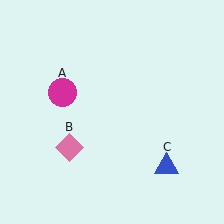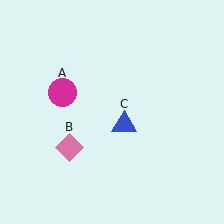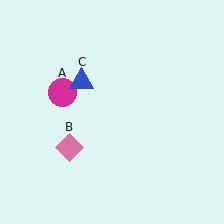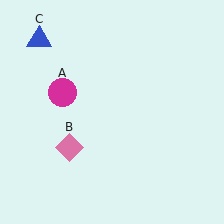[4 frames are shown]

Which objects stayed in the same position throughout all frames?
Magenta circle (object A) and pink diamond (object B) remained stationary.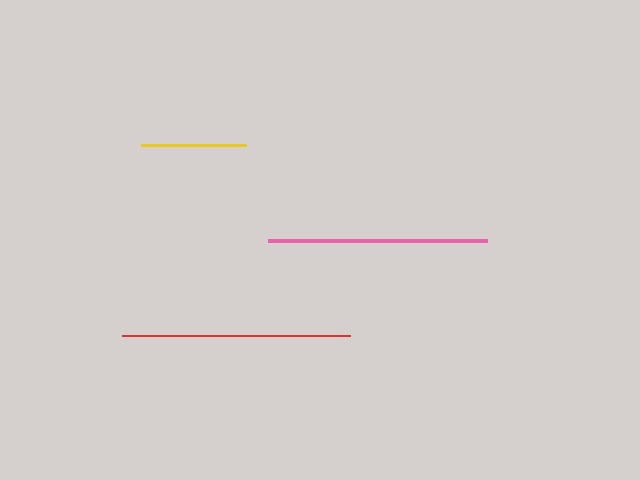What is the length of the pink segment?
The pink segment is approximately 219 pixels long.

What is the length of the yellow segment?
The yellow segment is approximately 105 pixels long.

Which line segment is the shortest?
The yellow line is the shortest at approximately 105 pixels.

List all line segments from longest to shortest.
From longest to shortest: red, pink, yellow.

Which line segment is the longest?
The red line is the longest at approximately 228 pixels.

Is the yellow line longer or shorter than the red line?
The red line is longer than the yellow line.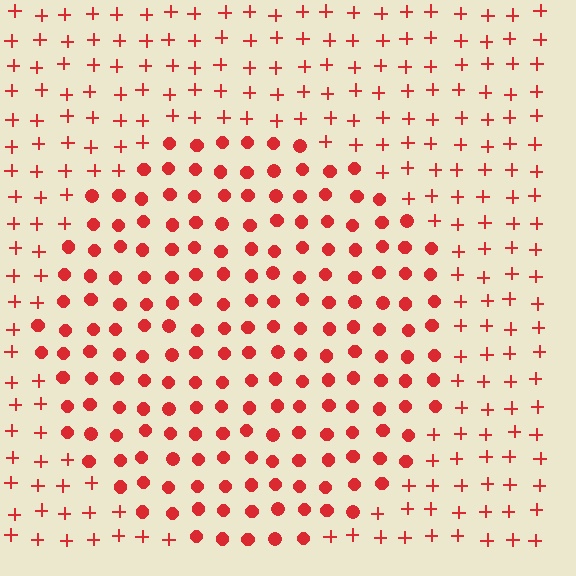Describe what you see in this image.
The image is filled with small red elements arranged in a uniform grid. A circle-shaped region contains circles, while the surrounding area contains plus signs. The boundary is defined purely by the change in element shape.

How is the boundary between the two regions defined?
The boundary is defined by a change in element shape: circles inside vs. plus signs outside. All elements share the same color and spacing.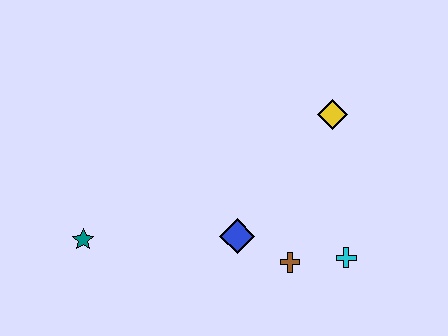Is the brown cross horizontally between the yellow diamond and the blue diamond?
Yes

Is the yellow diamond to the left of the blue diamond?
No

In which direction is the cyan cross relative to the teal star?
The cyan cross is to the right of the teal star.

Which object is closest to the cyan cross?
The brown cross is closest to the cyan cross.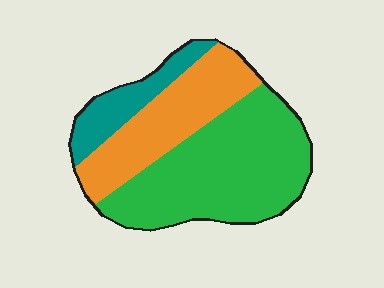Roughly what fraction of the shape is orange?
Orange takes up between a quarter and a half of the shape.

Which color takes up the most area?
Green, at roughly 55%.